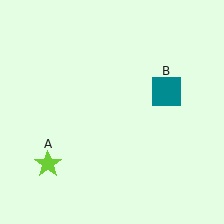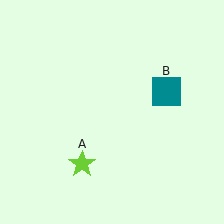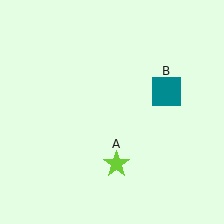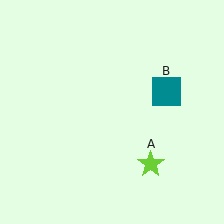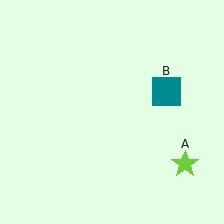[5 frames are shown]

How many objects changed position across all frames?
1 object changed position: lime star (object A).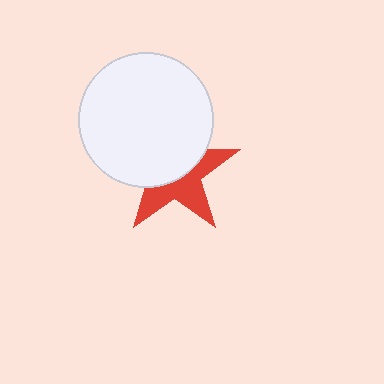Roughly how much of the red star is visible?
About half of it is visible (roughly 46%).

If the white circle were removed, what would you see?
You would see the complete red star.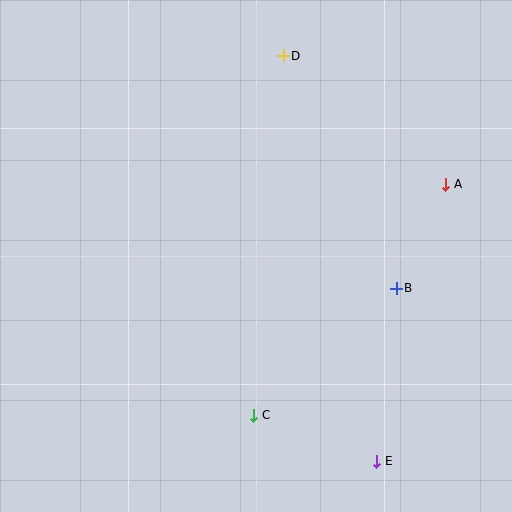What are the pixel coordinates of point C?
Point C is at (254, 415).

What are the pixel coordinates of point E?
Point E is at (377, 461).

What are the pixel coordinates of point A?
Point A is at (446, 184).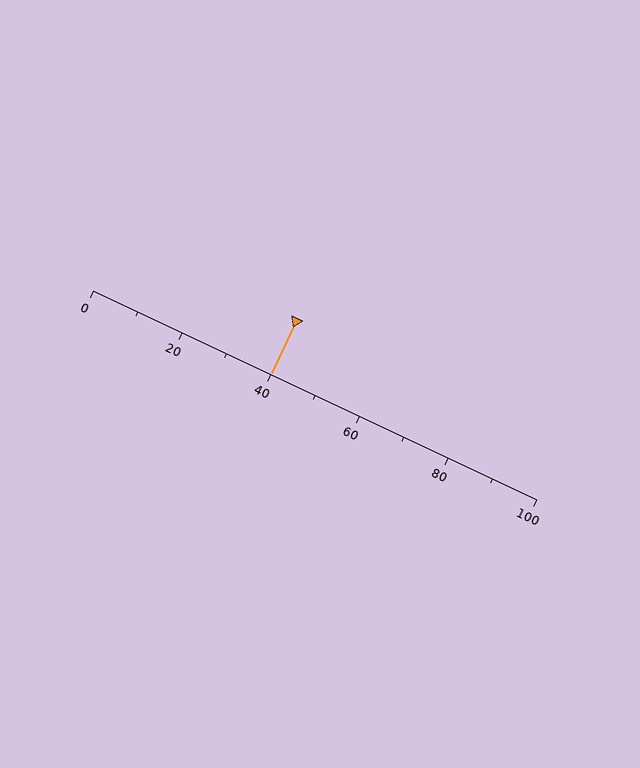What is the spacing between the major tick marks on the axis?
The major ticks are spaced 20 apart.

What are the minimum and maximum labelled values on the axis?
The axis runs from 0 to 100.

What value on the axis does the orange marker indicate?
The marker indicates approximately 40.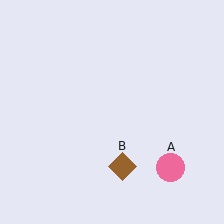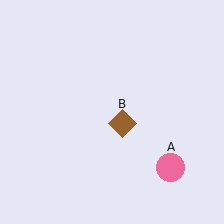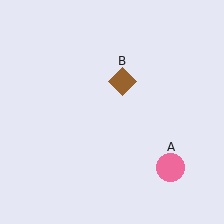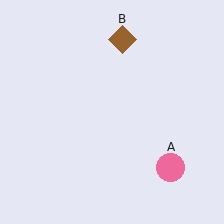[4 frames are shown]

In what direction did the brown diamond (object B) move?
The brown diamond (object B) moved up.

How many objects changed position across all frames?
1 object changed position: brown diamond (object B).